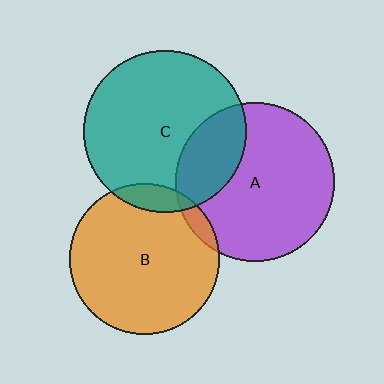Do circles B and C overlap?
Yes.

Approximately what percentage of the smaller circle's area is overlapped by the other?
Approximately 10%.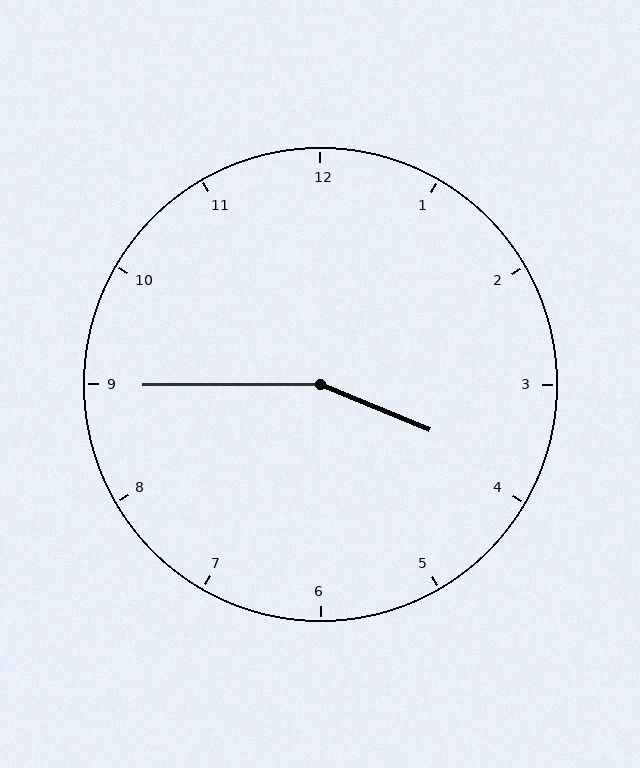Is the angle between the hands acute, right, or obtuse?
It is obtuse.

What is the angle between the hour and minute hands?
Approximately 158 degrees.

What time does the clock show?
3:45.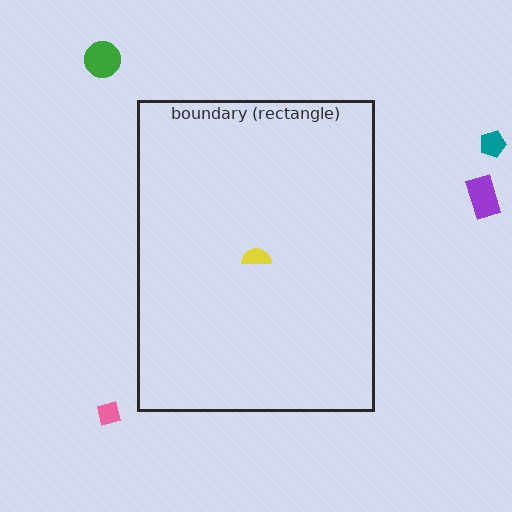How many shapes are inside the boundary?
1 inside, 4 outside.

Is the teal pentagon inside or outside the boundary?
Outside.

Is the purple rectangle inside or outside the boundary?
Outside.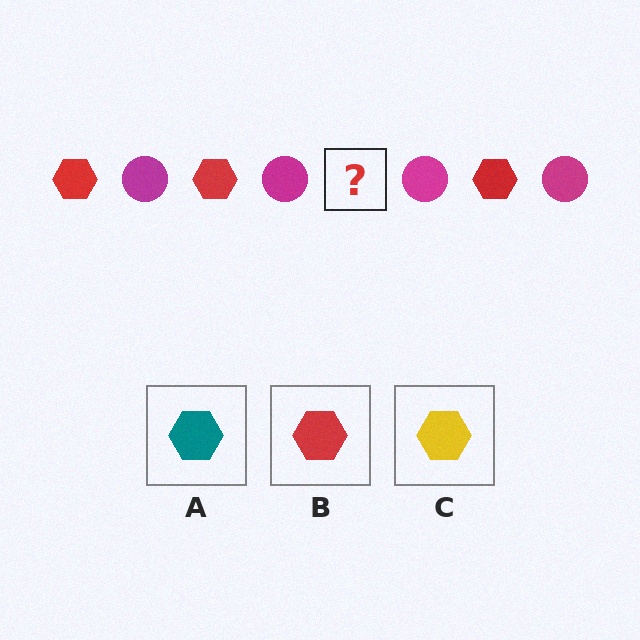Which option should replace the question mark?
Option B.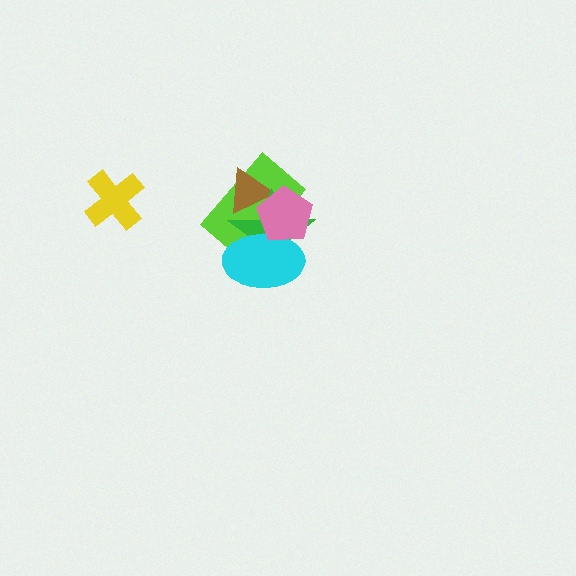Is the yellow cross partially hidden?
No, no other shape covers it.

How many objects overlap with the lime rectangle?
4 objects overlap with the lime rectangle.